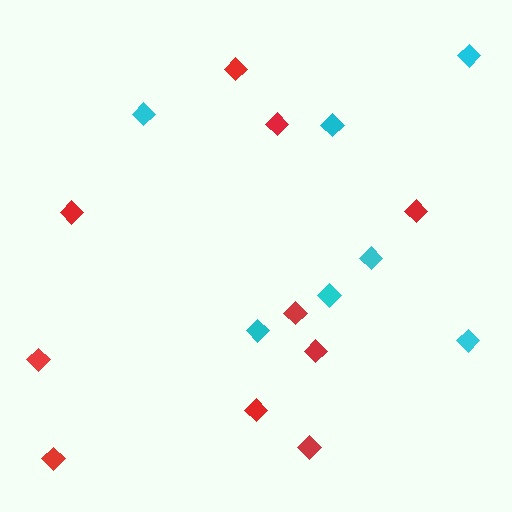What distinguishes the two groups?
There are 2 groups: one group of cyan diamonds (7) and one group of red diamonds (10).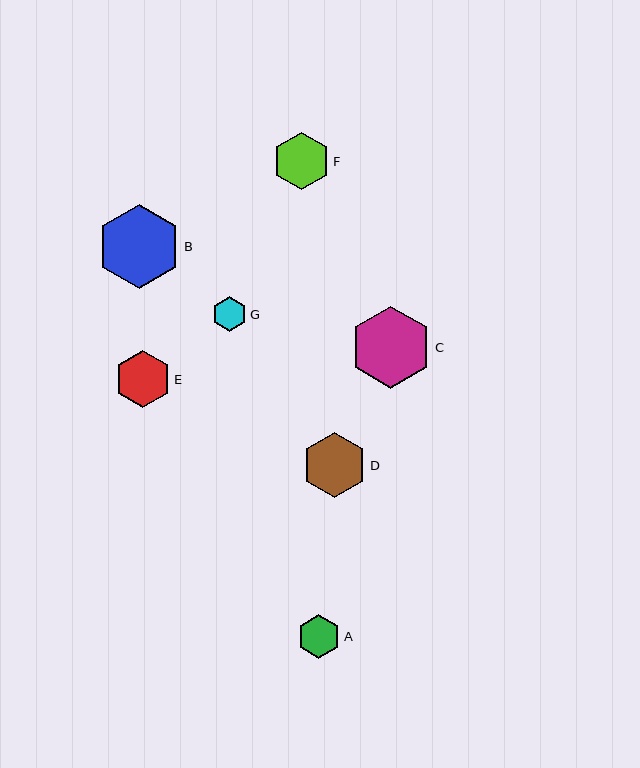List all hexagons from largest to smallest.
From largest to smallest: B, C, D, F, E, A, G.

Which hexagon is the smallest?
Hexagon G is the smallest with a size of approximately 35 pixels.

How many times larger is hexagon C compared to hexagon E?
Hexagon C is approximately 1.4 times the size of hexagon E.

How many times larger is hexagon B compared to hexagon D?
Hexagon B is approximately 1.3 times the size of hexagon D.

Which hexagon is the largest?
Hexagon B is the largest with a size of approximately 84 pixels.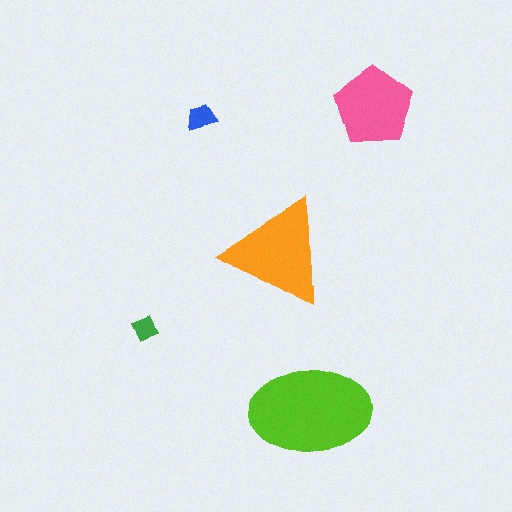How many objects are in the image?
There are 5 objects in the image.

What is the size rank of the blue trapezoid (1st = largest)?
4th.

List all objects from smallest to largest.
The green diamond, the blue trapezoid, the pink pentagon, the orange triangle, the lime ellipse.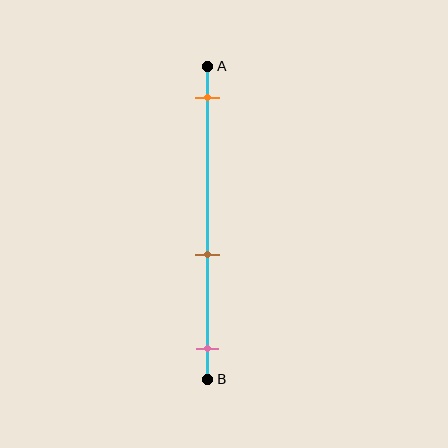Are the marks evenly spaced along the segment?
No, the marks are not evenly spaced.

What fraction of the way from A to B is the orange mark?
The orange mark is approximately 10% (0.1) of the way from A to B.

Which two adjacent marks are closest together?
The brown and pink marks are the closest adjacent pair.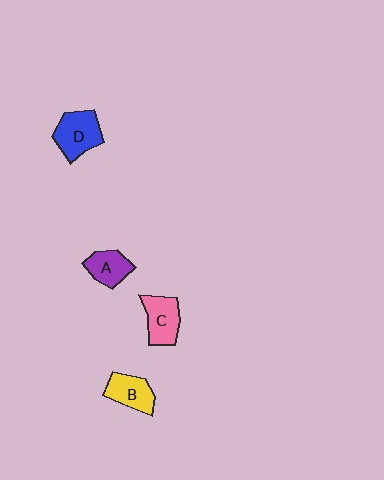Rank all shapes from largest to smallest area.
From largest to smallest: D (blue), C (pink), B (yellow), A (purple).